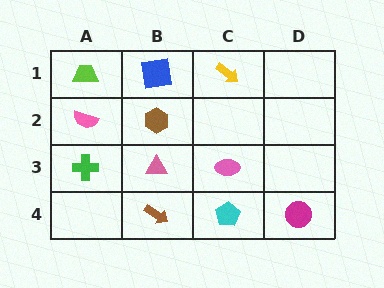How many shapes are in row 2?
2 shapes.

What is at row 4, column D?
A magenta circle.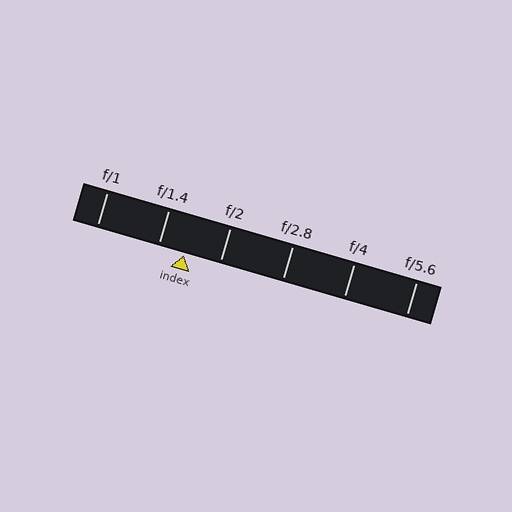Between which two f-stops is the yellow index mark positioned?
The index mark is between f/1.4 and f/2.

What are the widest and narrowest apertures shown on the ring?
The widest aperture shown is f/1 and the narrowest is f/5.6.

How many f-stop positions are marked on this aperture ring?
There are 6 f-stop positions marked.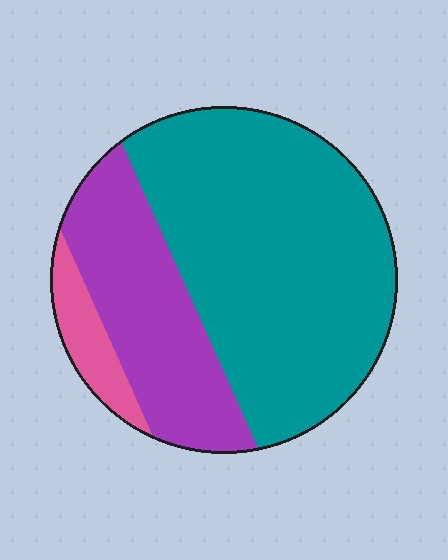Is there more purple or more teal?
Teal.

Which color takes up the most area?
Teal, at roughly 65%.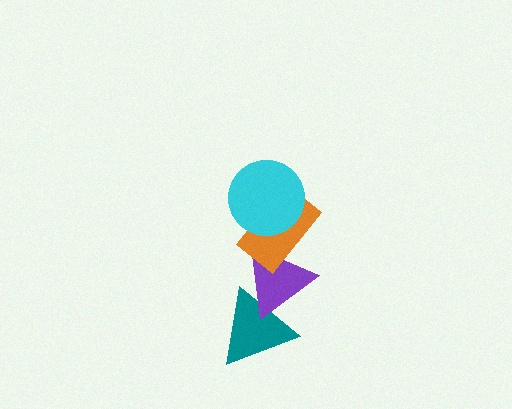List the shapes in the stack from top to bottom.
From top to bottom: the cyan circle, the orange rectangle, the purple triangle, the teal triangle.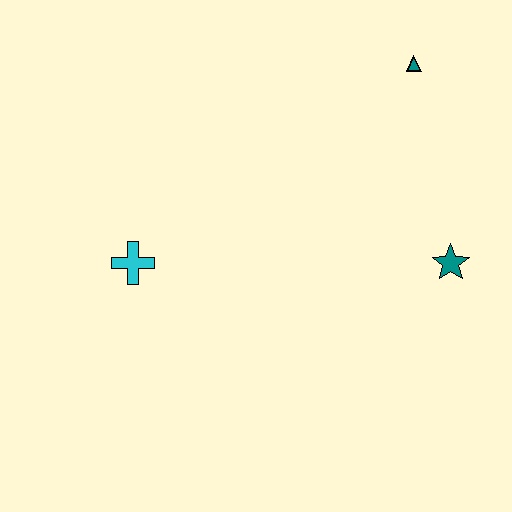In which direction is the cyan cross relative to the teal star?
The cyan cross is to the left of the teal star.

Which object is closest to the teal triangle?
The teal star is closest to the teal triangle.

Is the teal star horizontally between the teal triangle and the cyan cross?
No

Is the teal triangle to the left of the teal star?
Yes